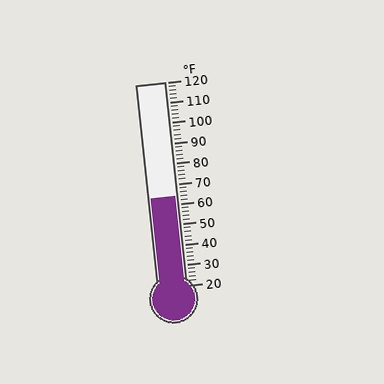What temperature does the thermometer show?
The thermometer shows approximately 64°F.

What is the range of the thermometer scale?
The thermometer scale ranges from 20°F to 120°F.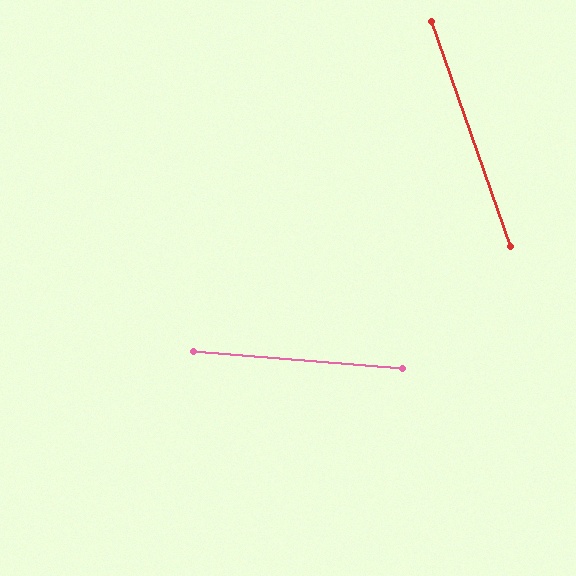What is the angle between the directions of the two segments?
Approximately 66 degrees.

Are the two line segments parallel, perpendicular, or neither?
Neither parallel nor perpendicular — they differ by about 66°.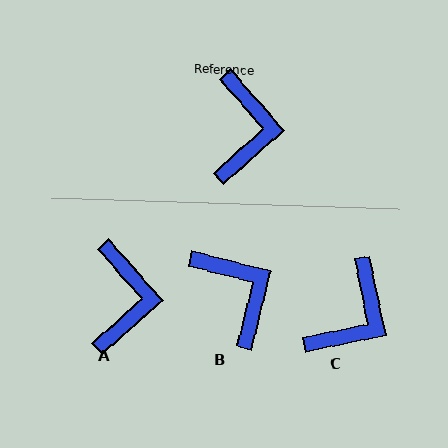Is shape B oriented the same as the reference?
No, it is off by about 35 degrees.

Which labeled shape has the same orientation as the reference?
A.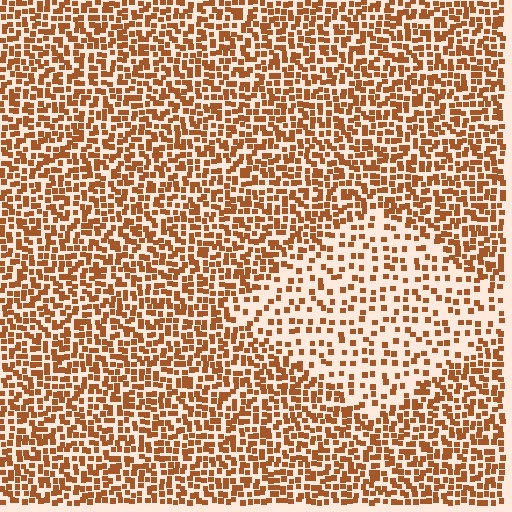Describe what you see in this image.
The image contains small brown elements arranged at two different densities. A diamond-shaped region is visible where the elements are less densely packed than the surrounding area.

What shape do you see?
I see a diamond.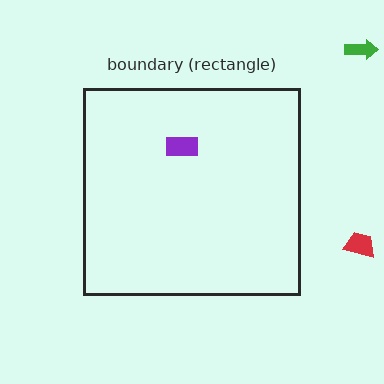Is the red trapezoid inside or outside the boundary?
Outside.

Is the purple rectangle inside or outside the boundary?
Inside.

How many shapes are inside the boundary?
1 inside, 2 outside.